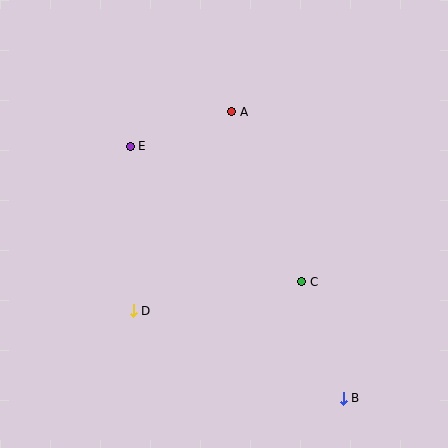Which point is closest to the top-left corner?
Point E is closest to the top-left corner.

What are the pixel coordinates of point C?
Point C is at (302, 282).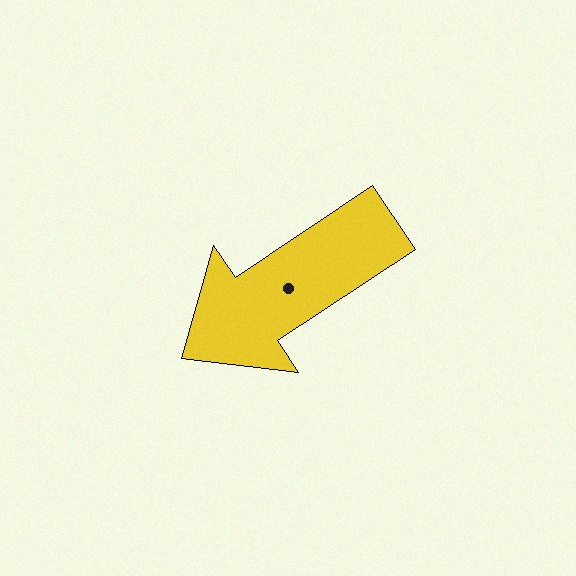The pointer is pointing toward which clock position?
Roughly 8 o'clock.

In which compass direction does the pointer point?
Southwest.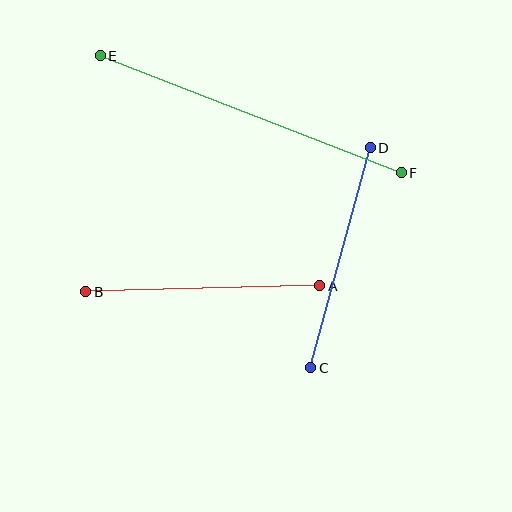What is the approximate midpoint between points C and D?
The midpoint is at approximately (341, 258) pixels.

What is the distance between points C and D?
The distance is approximately 228 pixels.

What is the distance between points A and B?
The distance is approximately 234 pixels.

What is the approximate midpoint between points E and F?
The midpoint is at approximately (251, 114) pixels.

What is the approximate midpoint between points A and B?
The midpoint is at approximately (203, 289) pixels.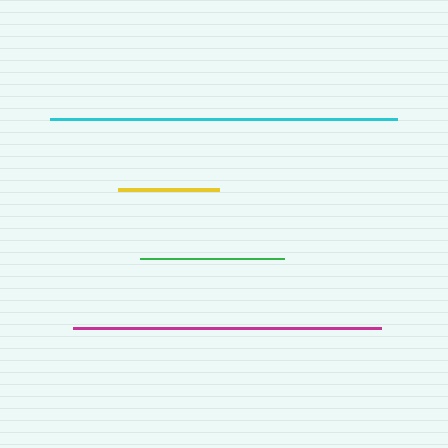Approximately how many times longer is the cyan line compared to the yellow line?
The cyan line is approximately 3.5 times the length of the yellow line.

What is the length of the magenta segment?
The magenta segment is approximately 308 pixels long.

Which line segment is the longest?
The cyan line is the longest at approximately 347 pixels.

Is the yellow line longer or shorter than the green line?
The green line is longer than the yellow line.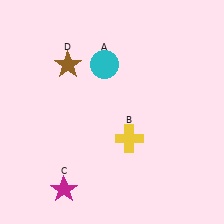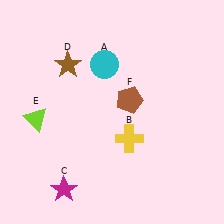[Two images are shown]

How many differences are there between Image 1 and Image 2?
There are 2 differences between the two images.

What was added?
A lime triangle (E), a brown pentagon (F) were added in Image 2.